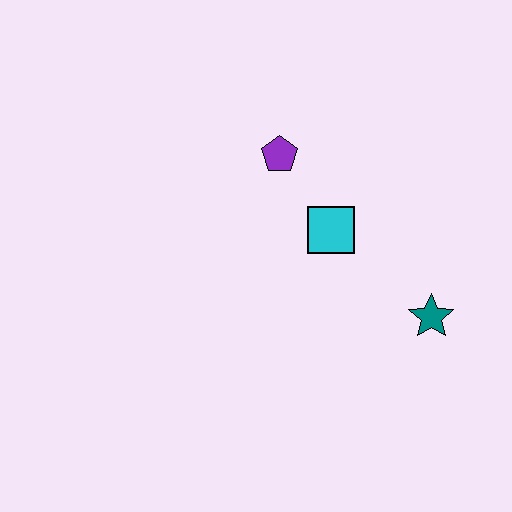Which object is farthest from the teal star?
The purple pentagon is farthest from the teal star.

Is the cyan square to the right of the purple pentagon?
Yes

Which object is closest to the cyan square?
The purple pentagon is closest to the cyan square.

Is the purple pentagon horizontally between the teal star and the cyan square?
No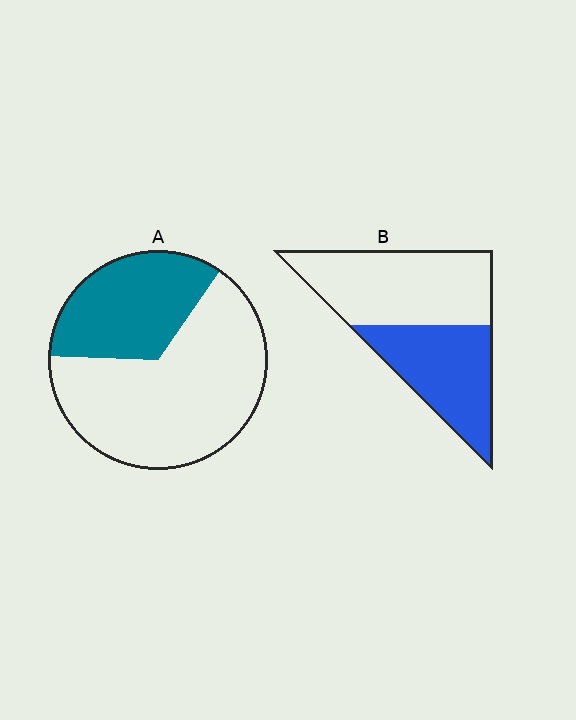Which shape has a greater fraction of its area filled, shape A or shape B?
Shape B.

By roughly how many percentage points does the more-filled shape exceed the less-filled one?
By roughly 10 percentage points (B over A).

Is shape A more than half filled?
No.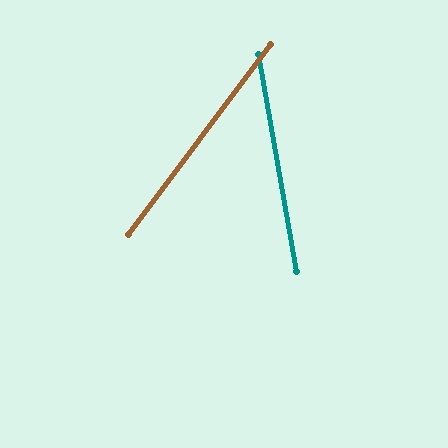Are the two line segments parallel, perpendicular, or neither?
Neither parallel nor perpendicular — they differ by about 47°.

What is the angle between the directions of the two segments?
Approximately 47 degrees.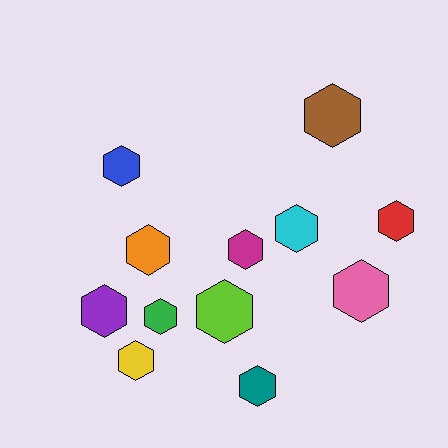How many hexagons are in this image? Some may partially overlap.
There are 12 hexagons.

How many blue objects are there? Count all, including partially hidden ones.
There is 1 blue object.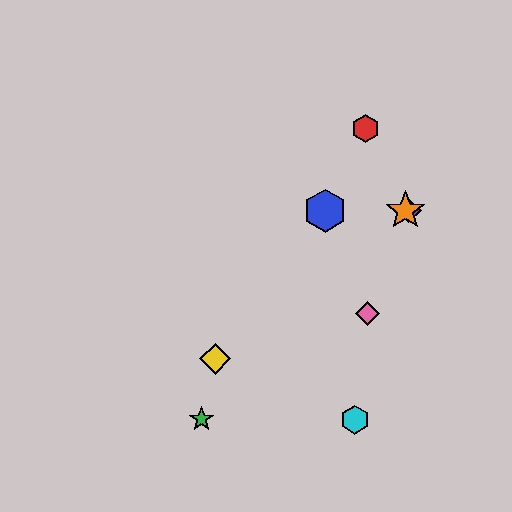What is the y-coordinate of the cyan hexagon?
The cyan hexagon is at y≈420.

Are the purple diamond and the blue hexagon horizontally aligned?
Yes, both are at y≈211.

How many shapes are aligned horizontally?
3 shapes (the blue hexagon, the purple diamond, the orange star) are aligned horizontally.